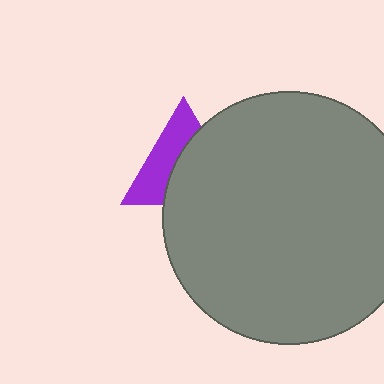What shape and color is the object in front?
The object in front is a gray circle.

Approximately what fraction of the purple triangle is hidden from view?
Roughly 54% of the purple triangle is hidden behind the gray circle.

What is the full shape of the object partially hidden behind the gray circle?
The partially hidden object is a purple triangle.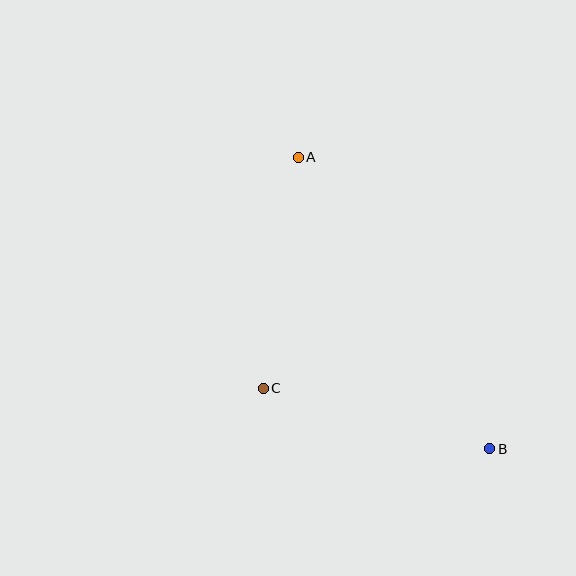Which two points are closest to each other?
Points A and C are closest to each other.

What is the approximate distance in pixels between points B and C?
The distance between B and C is approximately 234 pixels.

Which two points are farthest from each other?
Points A and B are farthest from each other.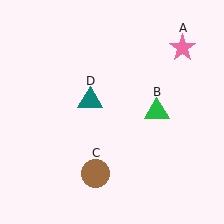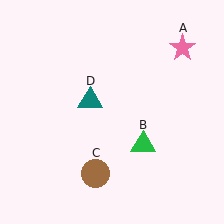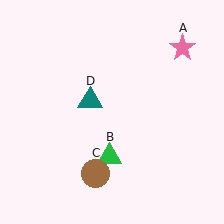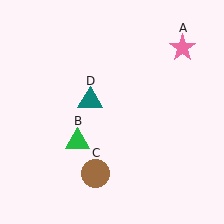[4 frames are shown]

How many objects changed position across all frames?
1 object changed position: green triangle (object B).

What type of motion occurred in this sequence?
The green triangle (object B) rotated clockwise around the center of the scene.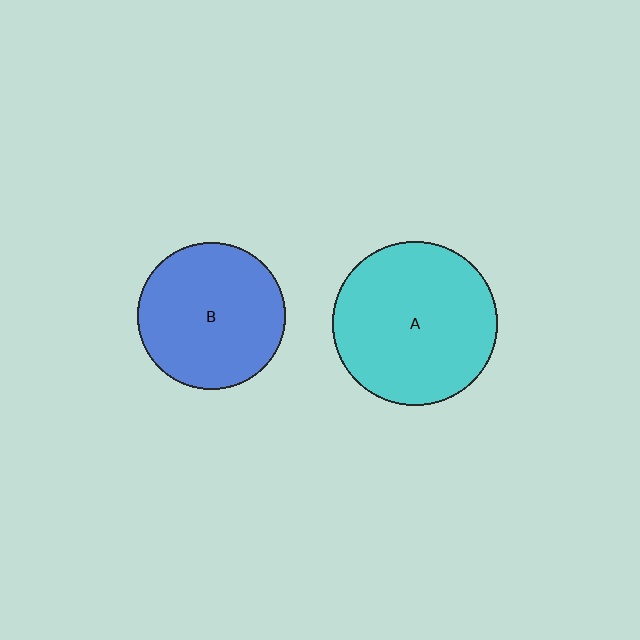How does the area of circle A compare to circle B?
Approximately 1.2 times.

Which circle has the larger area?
Circle A (cyan).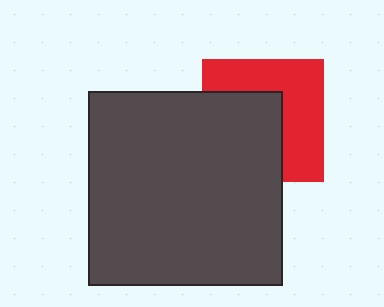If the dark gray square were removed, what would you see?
You would see the complete red square.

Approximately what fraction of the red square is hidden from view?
Roughly 50% of the red square is hidden behind the dark gray square.